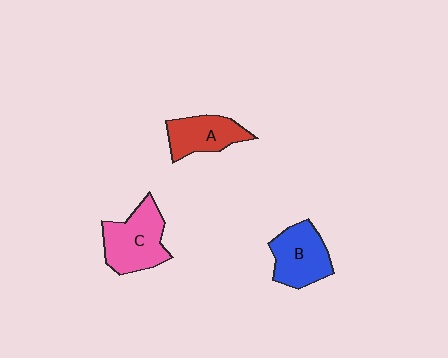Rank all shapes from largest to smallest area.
From largest to smallest: C (pink), B (blue), A (red).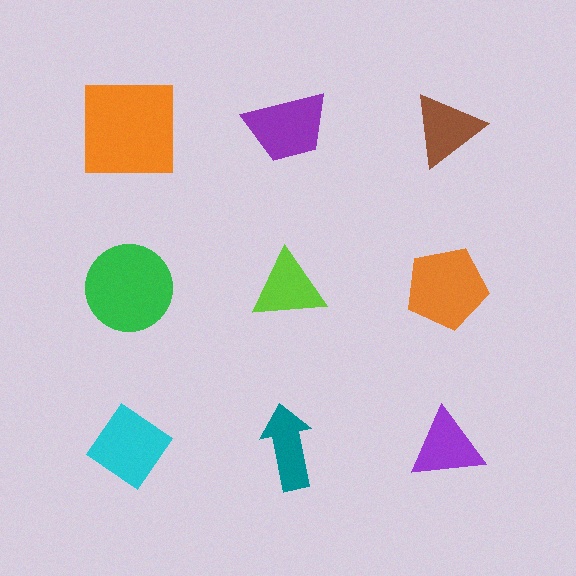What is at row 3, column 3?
A purple triangle.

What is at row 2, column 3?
An orange pentagon.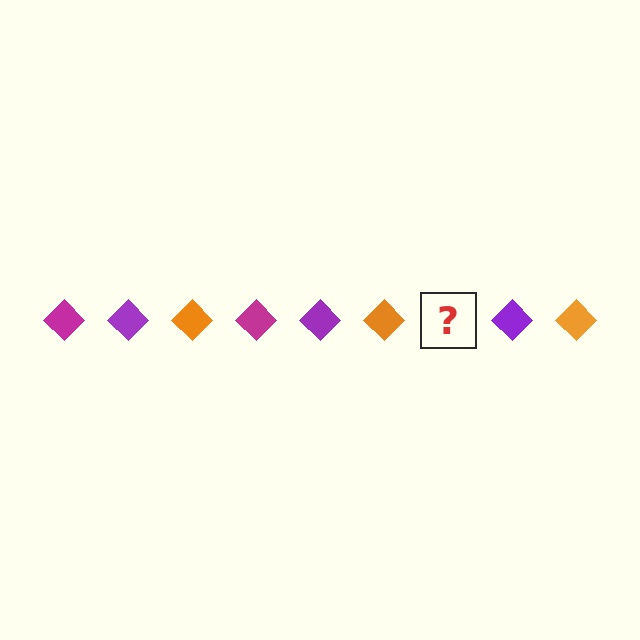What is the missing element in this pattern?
The missing element is a magenta diamond.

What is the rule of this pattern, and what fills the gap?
The rule is that the pattern cycles through magenta, purple, orange diamonds. The gap should be filled with a magenta diamond.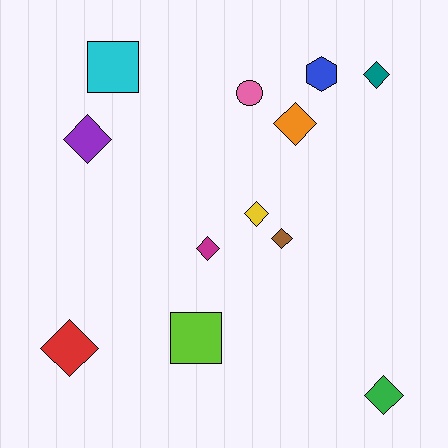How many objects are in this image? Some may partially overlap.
There are 12 objects.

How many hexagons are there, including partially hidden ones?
There is 1 hexagon.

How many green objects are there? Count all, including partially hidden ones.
There is 1 green object.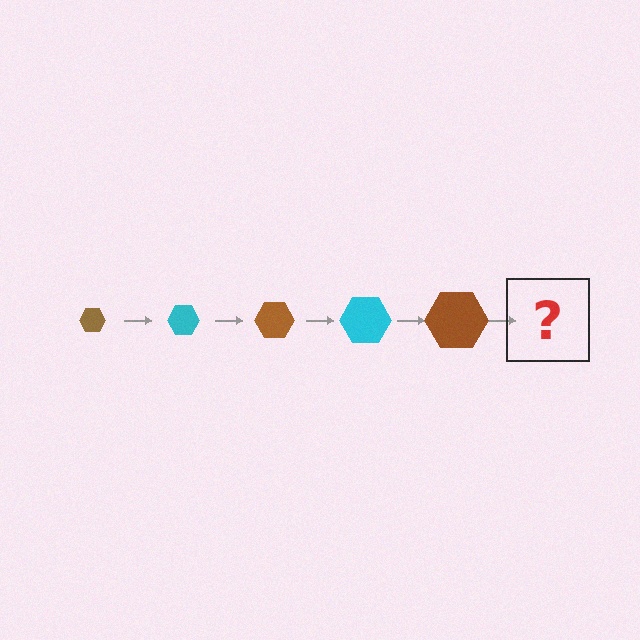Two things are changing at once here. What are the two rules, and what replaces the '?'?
The two rules are that the hexagon grows larger each step and the color cycles through brown and cyan. The '?' should be a cyan hexagon, larger than the previous one.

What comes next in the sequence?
The next element should be a cyan hexagon, larger than the previous one.